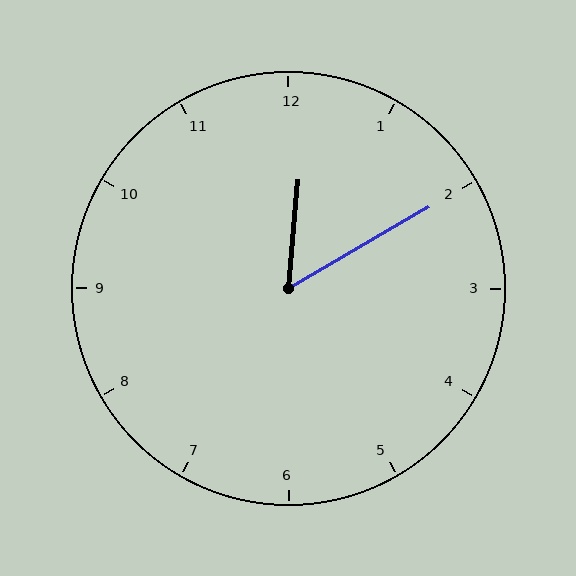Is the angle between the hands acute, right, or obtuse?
It is acute.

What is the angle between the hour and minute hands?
Approximately 55 degrees.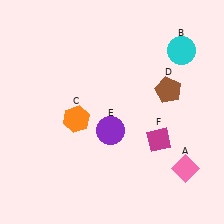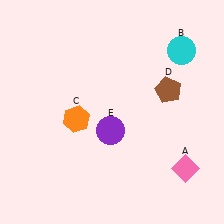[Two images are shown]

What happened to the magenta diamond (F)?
The magenta diamond (F) was removed in Image 2. It was in the bottom-right area of Image 1.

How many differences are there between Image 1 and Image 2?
There is 1 difference between the two images.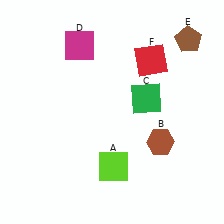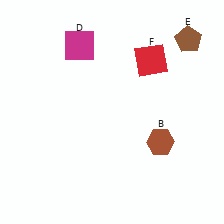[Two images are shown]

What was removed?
The lime square (A), the green square (C) were removed in Image 2.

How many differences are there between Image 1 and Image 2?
There are 2 differences between the two images.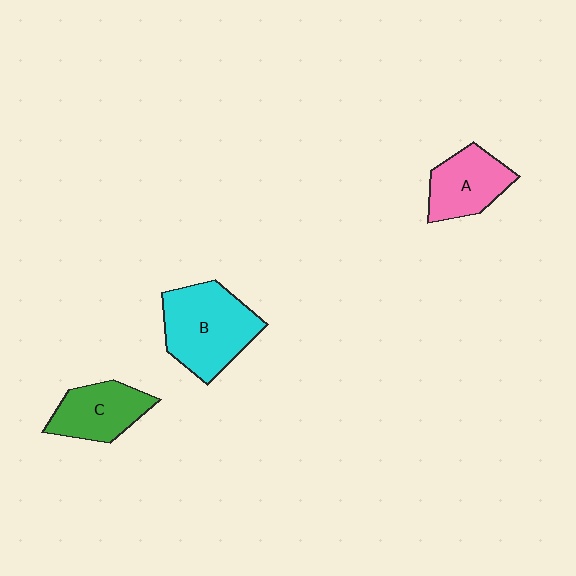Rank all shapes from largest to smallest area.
From largest to smallest: B (cyan), C (green), A (pink).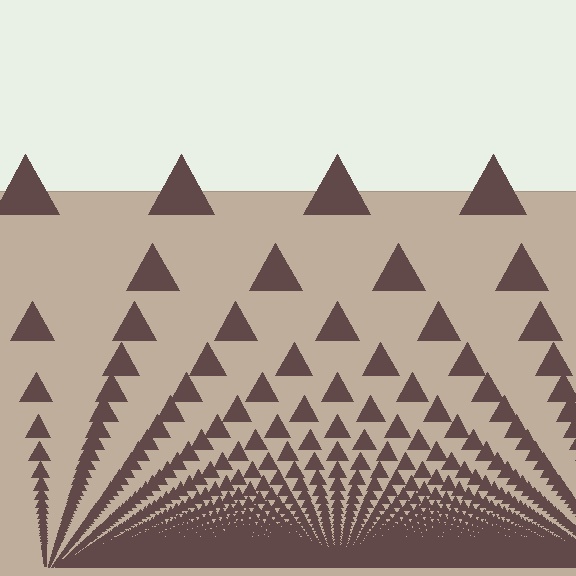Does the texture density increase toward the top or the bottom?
Density increases toward the bottom.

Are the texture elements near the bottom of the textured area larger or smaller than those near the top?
Smaller. The gradient is inverted — elements near the bottom are smaller and denser.